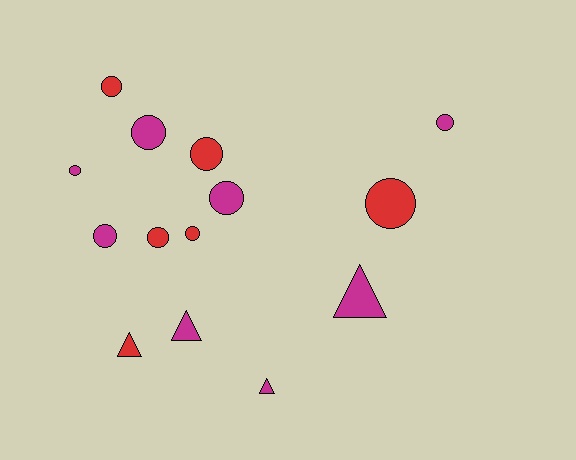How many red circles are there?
There are 5 red circles.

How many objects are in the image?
There are 14 objects.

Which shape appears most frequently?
Circle, with 10 objects.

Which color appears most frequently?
Magenta, with 8 objects.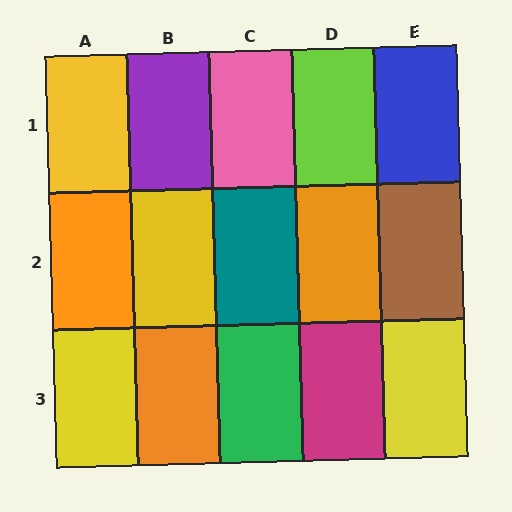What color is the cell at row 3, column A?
Yellow.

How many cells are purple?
1 cell is purple.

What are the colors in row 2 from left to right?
Orange, yellow, teal, orange, brown.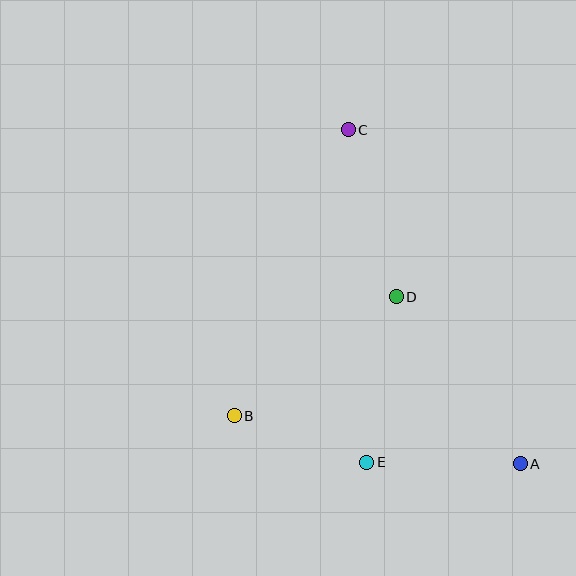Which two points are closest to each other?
Points B and E are closest to each other.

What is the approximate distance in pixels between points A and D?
The distance between A and D is approximately 208 pixels.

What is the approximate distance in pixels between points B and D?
The distance between B and D is approximately 201 pixels.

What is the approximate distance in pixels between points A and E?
The distance between A and E is approximately 153 pixels.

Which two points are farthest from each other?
Points A and C are farthest from each other.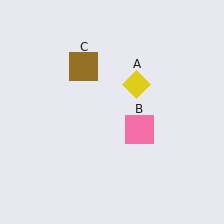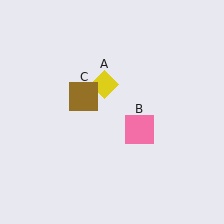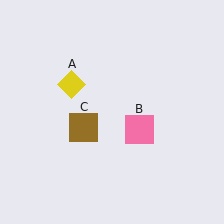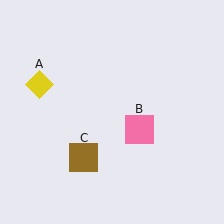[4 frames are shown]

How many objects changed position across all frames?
2 objects changed position: yellow diamond (object A), brown square (object C).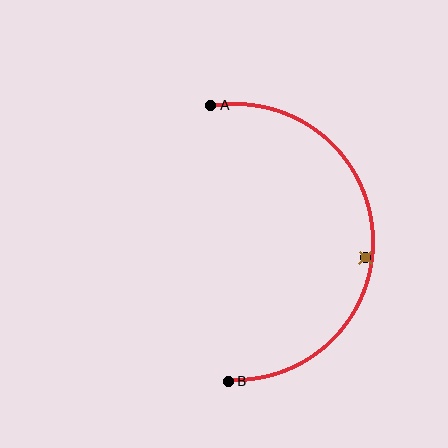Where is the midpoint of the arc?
The arc midpoint is the point on the curve farthest from the straight line joining A and B. It sits to the right of that line.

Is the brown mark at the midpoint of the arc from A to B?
No — the brown mark does not lie on the arc at all. It sits slightly inside the curve.